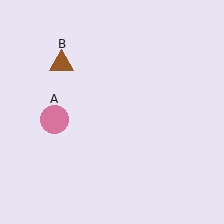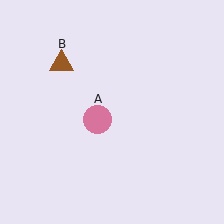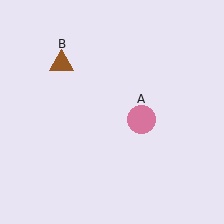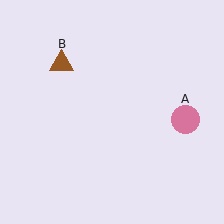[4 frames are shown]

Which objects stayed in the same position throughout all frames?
Brown triangle (object B) remained stationary.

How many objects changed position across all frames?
1 object changed position: pink circle (object A).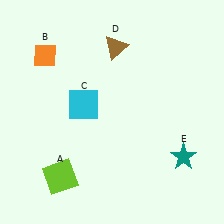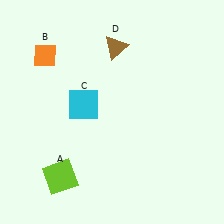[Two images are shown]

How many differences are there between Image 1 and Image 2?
There is 1 difference between the two images.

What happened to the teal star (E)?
The teal star (E) was removed in Image 2. It was in the bottom-right area of Image 1.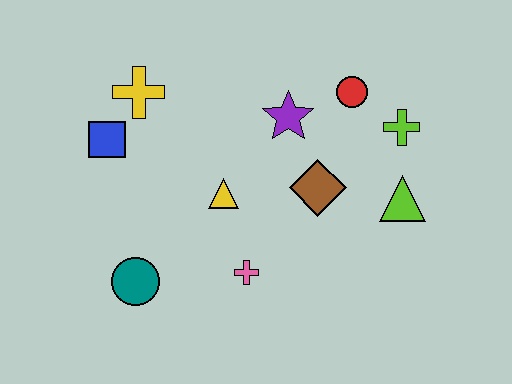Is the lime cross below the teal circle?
No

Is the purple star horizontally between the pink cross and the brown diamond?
Yes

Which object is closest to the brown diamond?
The purple star is closest to the brown diamond.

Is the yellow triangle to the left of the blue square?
No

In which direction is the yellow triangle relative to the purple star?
The yellow triangle is below the purple star.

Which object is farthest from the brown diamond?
The blue square is farthest from the brown diamond.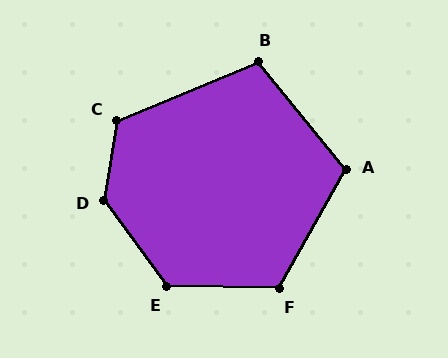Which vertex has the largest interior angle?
D, at approximately 135 degrees.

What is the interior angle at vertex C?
Approximately 122 degrees (obtuse).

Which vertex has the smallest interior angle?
B, at approximately 106 degrees.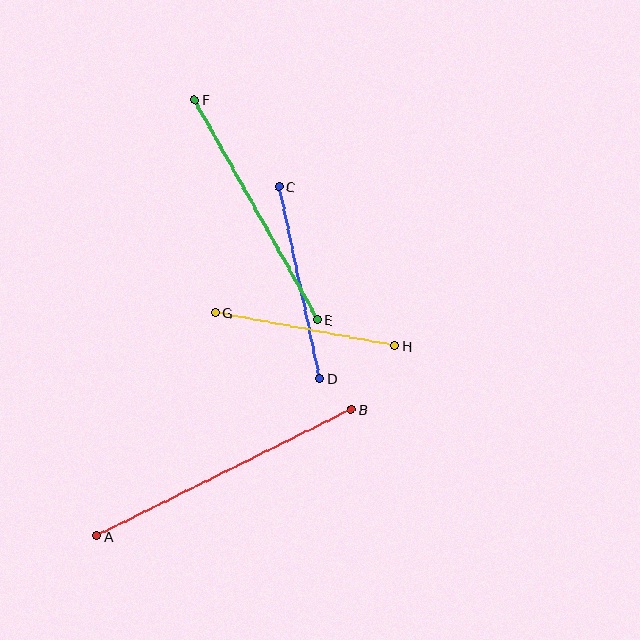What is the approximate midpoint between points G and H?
The midpoint is at approximately (305, 329) pixels.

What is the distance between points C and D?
The distance is approximately 196 pixels.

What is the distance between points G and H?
The distance is approximately 182 pixels.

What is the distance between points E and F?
The distance is approximately 252 pixels.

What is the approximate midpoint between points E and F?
The midpoint is at approximately (256, 210) pixels.